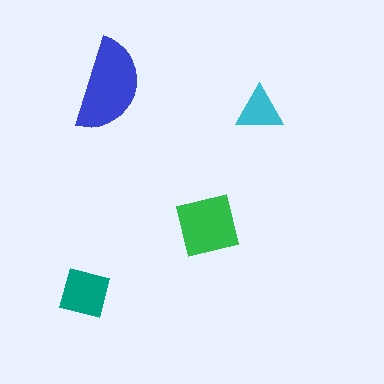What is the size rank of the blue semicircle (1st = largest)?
1st.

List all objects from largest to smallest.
The blue semicircle, the green square, the teal square, the cyan triangle.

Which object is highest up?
The blue semicircle is topmost.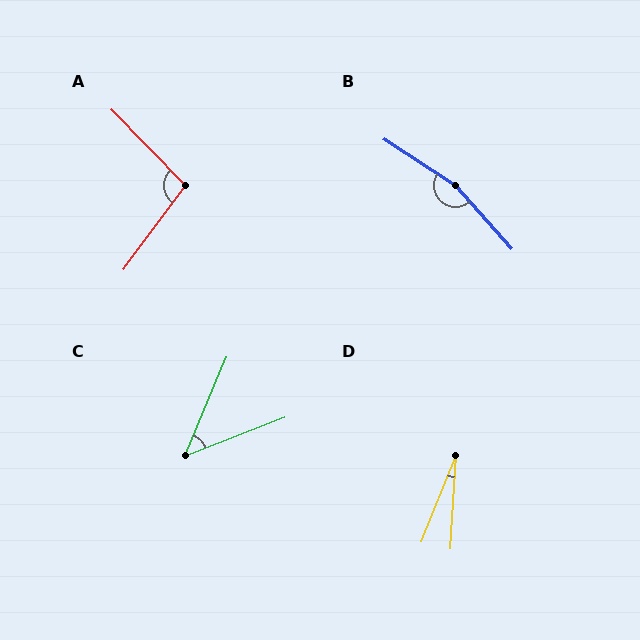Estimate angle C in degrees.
Approximately 46 degrees.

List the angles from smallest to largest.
D (18°), C (46°), A (99°), B (165°).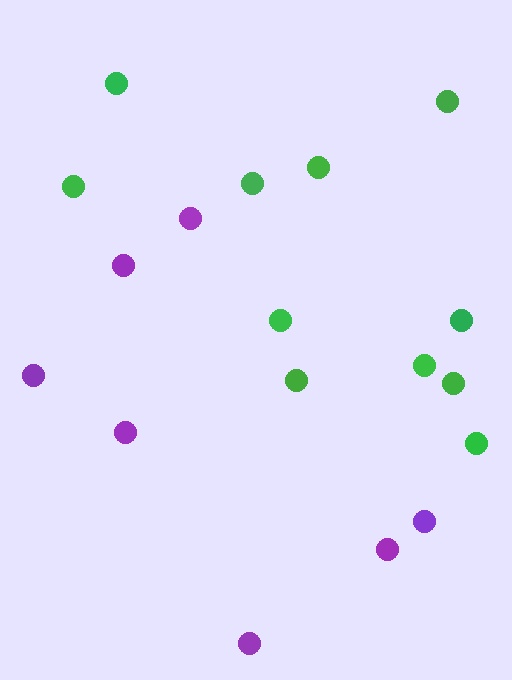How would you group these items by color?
There are 2 groups: one group of purple circles (7) and one group of green circles (11).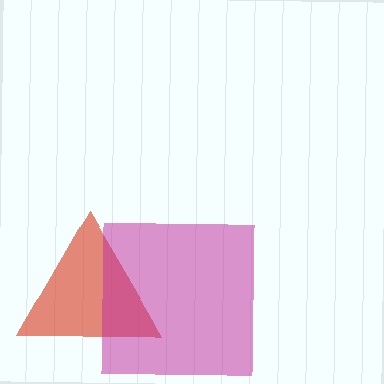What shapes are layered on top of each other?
The layered shapes are: a red triangle, a magenta square.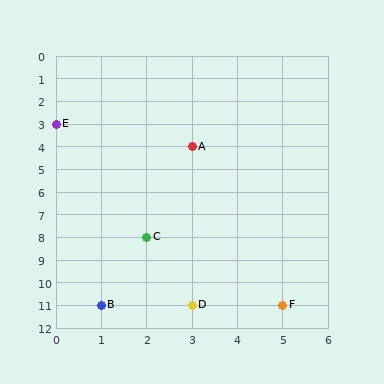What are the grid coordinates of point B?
Point B is at grid coordinates (1, 11).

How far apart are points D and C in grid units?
Points D and C are 1 column and 3 rows apart (about 3.2 grid units diagonally).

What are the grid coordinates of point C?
Point C is at grid coordinates (2, 8).